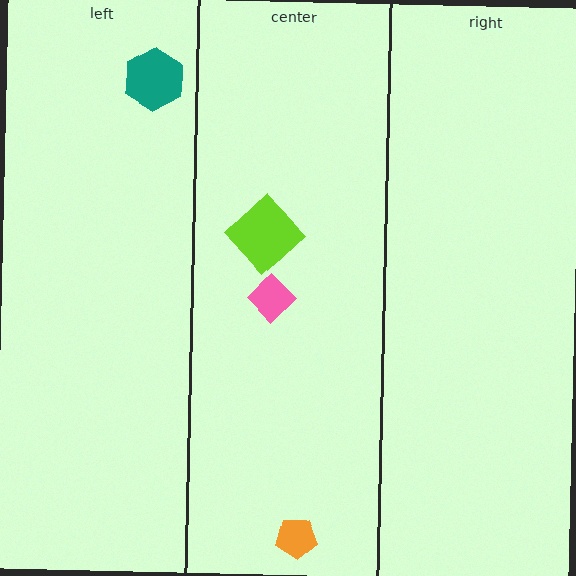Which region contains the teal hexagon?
The left region.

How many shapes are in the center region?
3.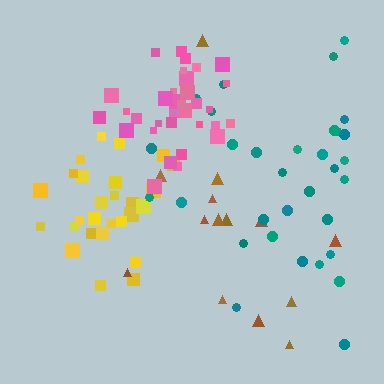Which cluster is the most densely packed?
Pink.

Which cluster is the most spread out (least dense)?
Brown.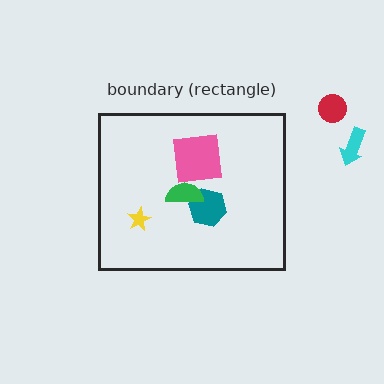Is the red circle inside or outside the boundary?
Outside.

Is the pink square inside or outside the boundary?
Inside.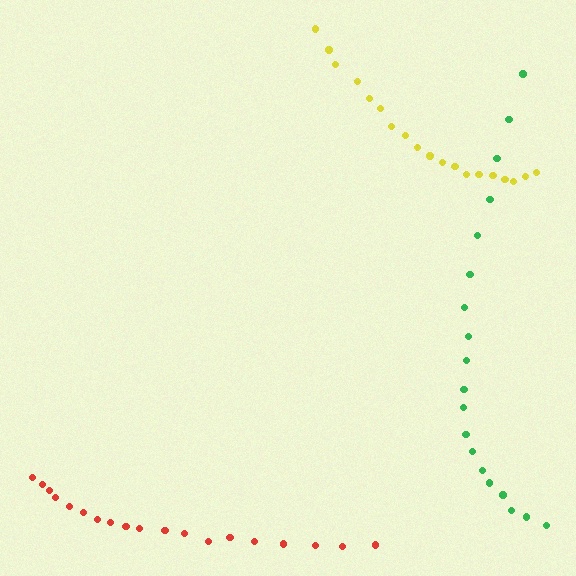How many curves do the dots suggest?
There are 3 distinct paths.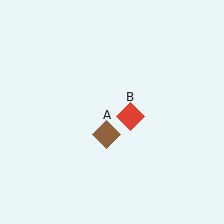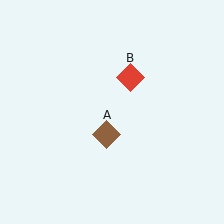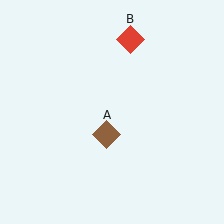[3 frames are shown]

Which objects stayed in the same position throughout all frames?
Brown diamond (object A) remained stationary.